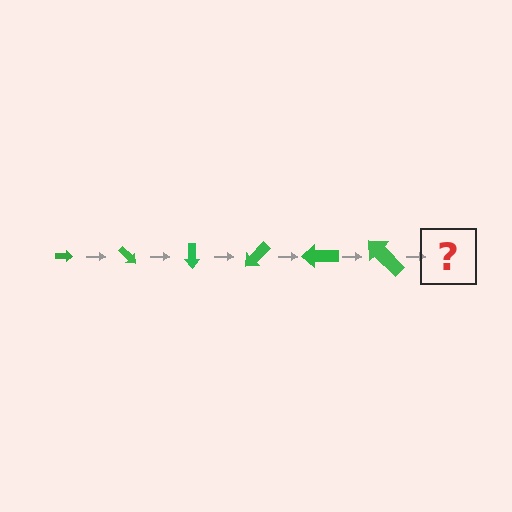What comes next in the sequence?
The next element should be an arrow, larger than the previous one and rotated 270 degrees from the start.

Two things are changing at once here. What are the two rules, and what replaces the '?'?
The two rules are that the arrow grows larger each step and it rotates 45 degrees each step. The '?' should be an arrow, larger than the previous one and rotated 270 degrees from the start.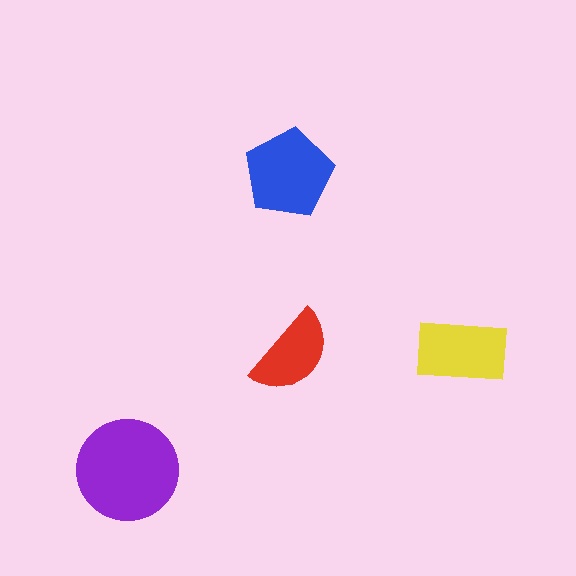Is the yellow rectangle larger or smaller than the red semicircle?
Larger.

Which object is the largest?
The purple circle.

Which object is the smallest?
The red semicircle.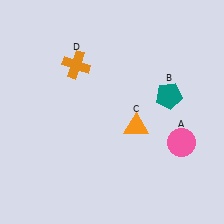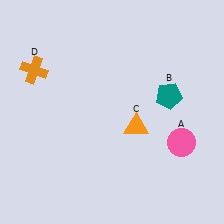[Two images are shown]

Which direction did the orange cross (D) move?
The orange cross (D) moved left.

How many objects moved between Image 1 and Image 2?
1 object moved between the two images.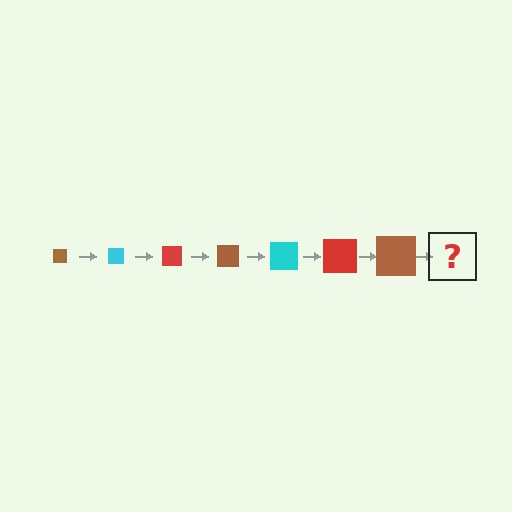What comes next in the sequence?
The next element should be a cyan square, larger than the previous one.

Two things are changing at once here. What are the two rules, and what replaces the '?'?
The two rules are that the square grows larger each step and the color cycles through brown, cyan, and red. The '?' should be a cyan square, larger than the previous one.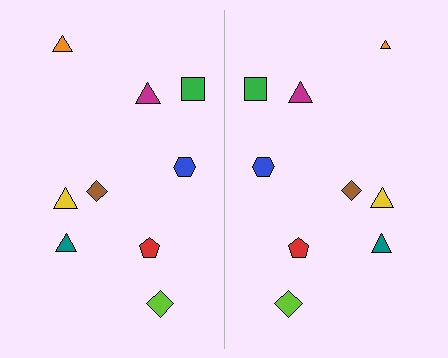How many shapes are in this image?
There are 18 shapes in this image.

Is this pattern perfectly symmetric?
No, the pattern is not perfectly symmetric. The orange triangle on the right side has a different size than its mirror counterpart.